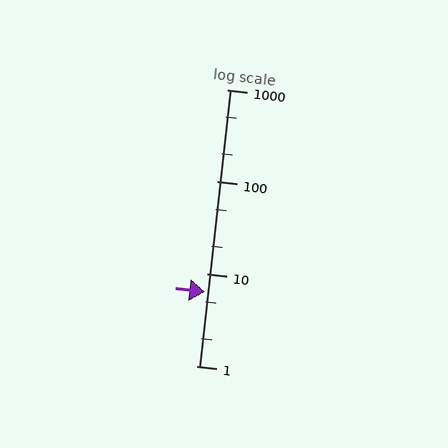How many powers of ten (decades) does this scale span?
The scale spans 3 decades, from 1 to 1000.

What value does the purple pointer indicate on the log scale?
The pointer indicates approximately 6.3.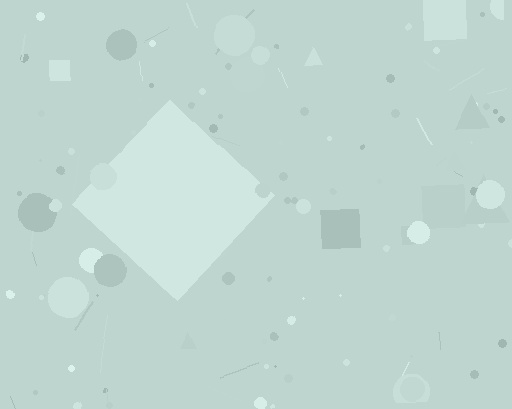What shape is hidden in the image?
A diamond is hidden in the image.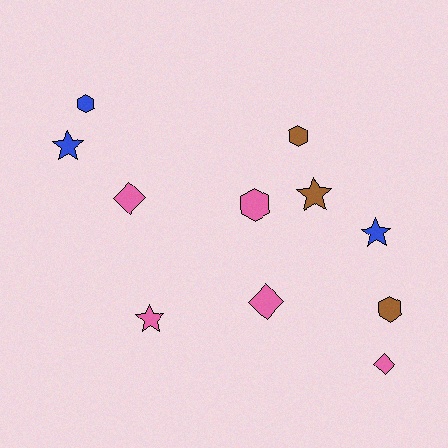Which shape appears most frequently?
Star, with 4 objects.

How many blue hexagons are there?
There is 1 blue hexagon.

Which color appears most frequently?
Pink, with 5 objects.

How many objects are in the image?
There are 11 objects.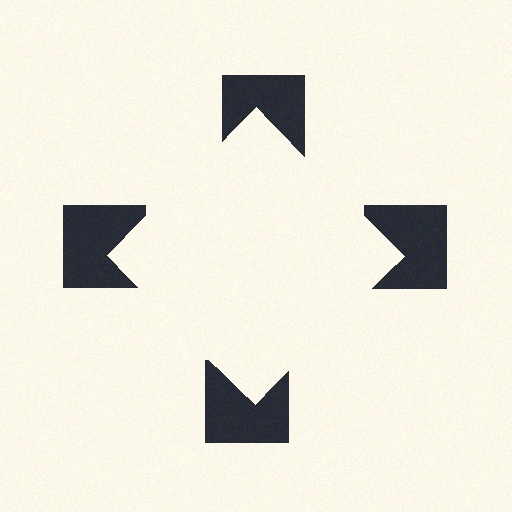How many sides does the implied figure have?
4 sides.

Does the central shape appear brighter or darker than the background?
It typically appears slightly brighter than the background, even though no actual brightness change is drawn.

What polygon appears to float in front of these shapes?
An illusory square — its edges are inferred from the aligned wedge cuts in the notched squares, not physically drawn.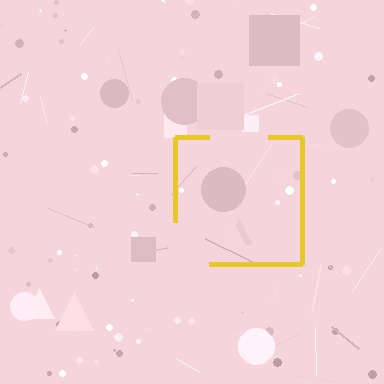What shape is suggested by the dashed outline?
The dashed outline suggests a square.